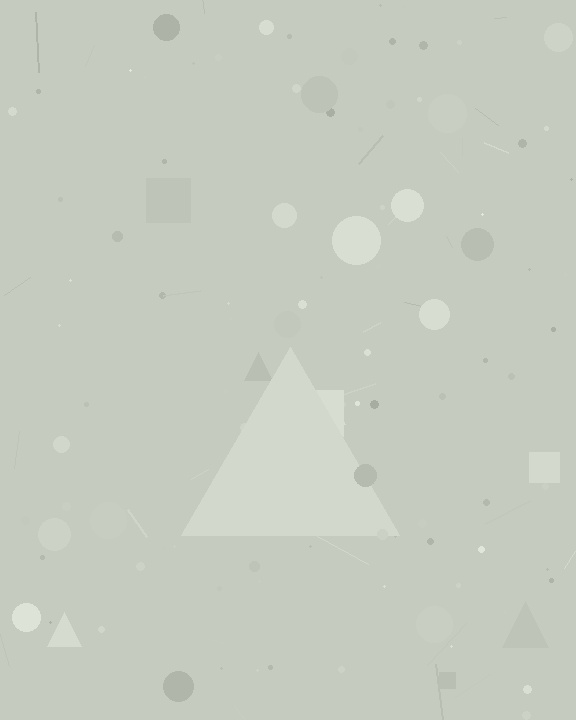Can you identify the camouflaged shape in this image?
The camouflaged shape is a triangle.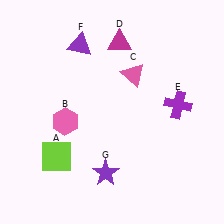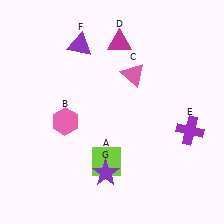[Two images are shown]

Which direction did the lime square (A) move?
The lime square (A) moved right.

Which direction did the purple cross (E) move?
The purple cross (E) moved down.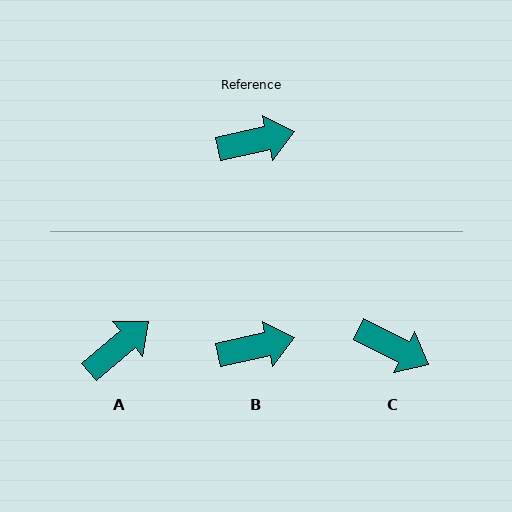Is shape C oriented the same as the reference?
No, it is off by about 40 degrees.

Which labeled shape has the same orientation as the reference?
B.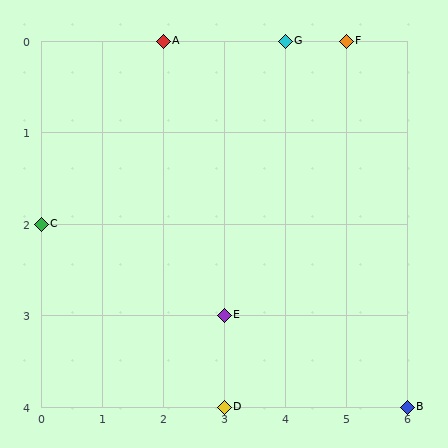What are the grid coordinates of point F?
Point F is at grid coordinates (5, 0).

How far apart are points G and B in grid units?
Points G and B are 2 columns and 4 rows apart (about 4.5 grid units diagonally).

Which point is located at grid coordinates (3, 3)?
Point E is at (3, 3).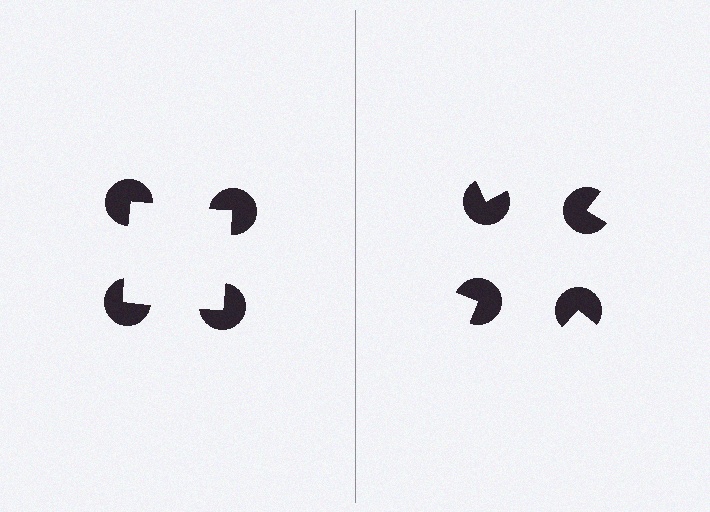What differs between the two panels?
The pac-man discs are positioned identically on both sides; only the wedge orientations differ. On the left they align to a square; on the right they are misaligned.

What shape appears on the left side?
An illusory square.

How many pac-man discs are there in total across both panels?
8 — 4 on each side.